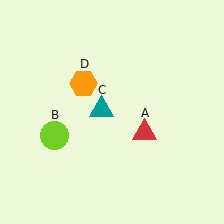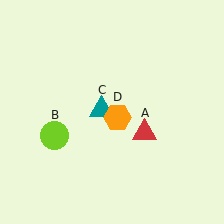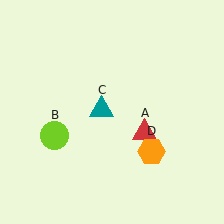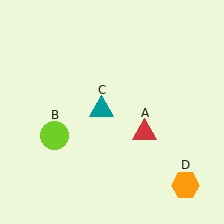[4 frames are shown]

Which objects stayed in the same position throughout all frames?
Red triangle (object A) and lime circle (object B) and teal triangle (object C) remained stationary.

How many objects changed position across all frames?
1 object changed position: orange hexagon (object D).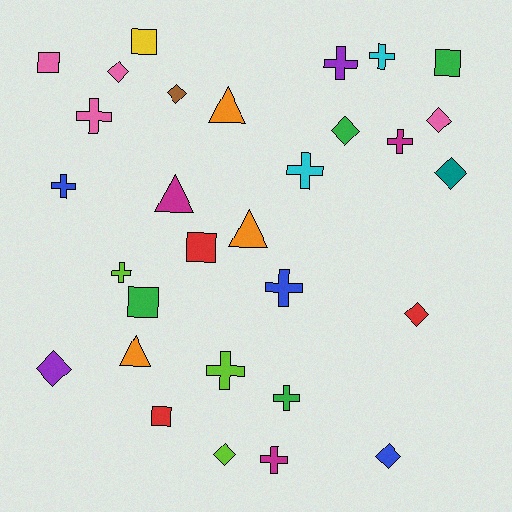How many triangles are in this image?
There are 4 triangles.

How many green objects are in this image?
There are 4 green objects.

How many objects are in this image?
There are 30 objects.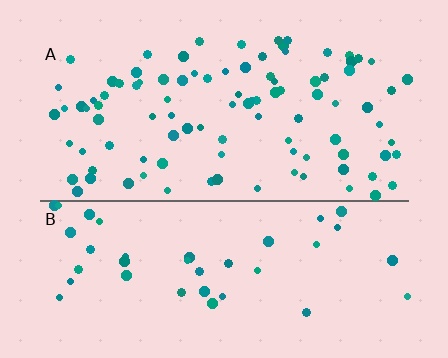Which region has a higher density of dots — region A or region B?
A (the top).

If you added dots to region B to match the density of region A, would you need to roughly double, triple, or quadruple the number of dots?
Approximately double.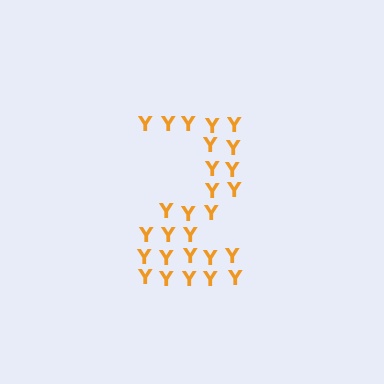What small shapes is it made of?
It is made of small letter Y's.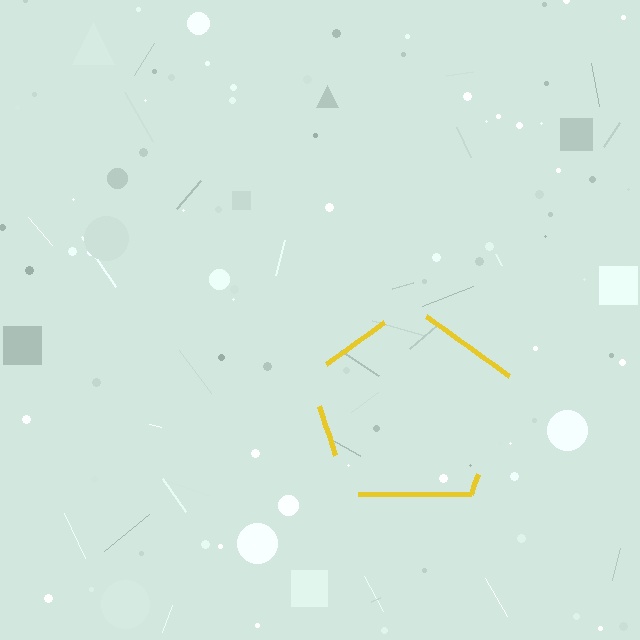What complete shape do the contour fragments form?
The contour fragments form a pentagon.